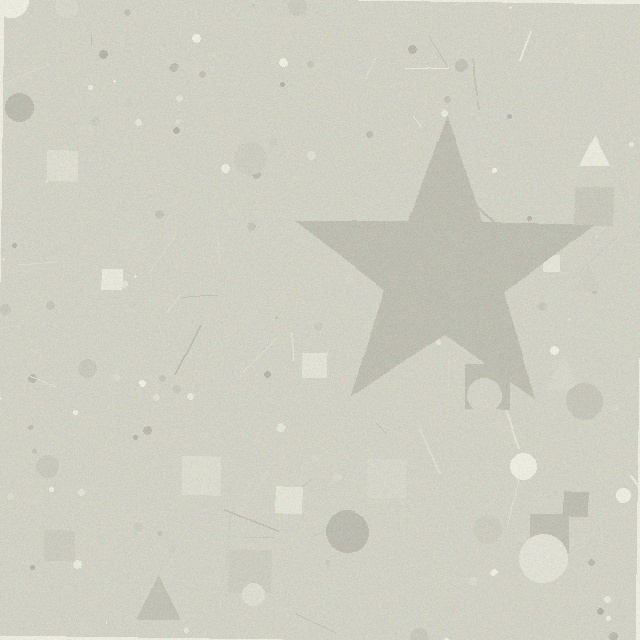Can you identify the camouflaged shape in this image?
The camouflaged shape is a star.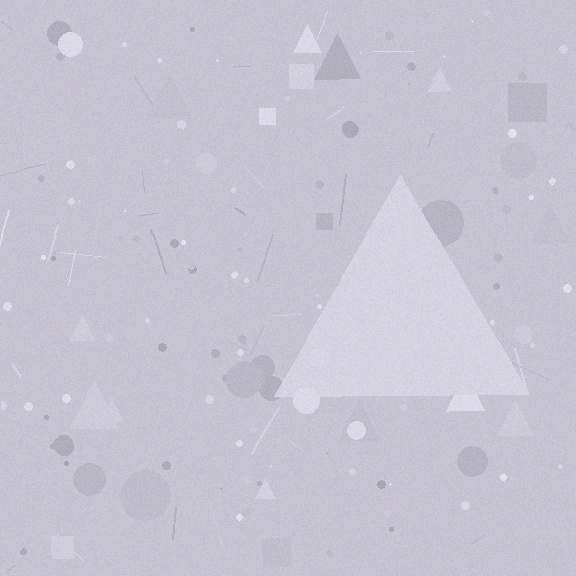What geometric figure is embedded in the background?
A triangle is embedded in the background.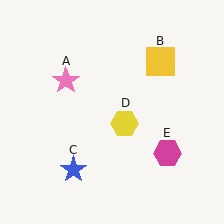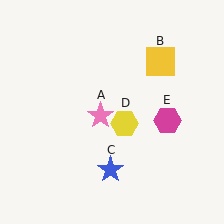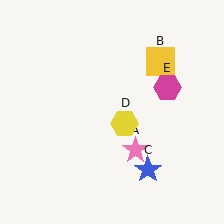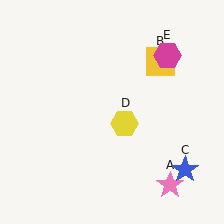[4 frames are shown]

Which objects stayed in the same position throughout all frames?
Yellow square (object B) and yellow hexagon (object D) remained stationary.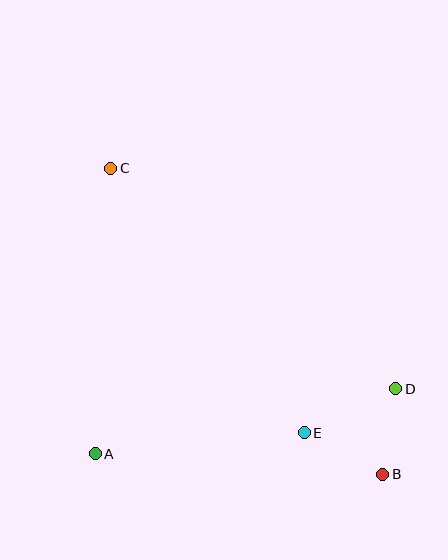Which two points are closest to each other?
Points B and D are closest to each other.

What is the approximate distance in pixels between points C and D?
The distance between C and D is approximately 360 pixels.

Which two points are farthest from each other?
Points B and C are farthest from each other.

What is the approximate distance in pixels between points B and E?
The distance between B and E is approximately 89 pixels.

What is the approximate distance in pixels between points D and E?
The distance between D and E is approximately 102 pixels.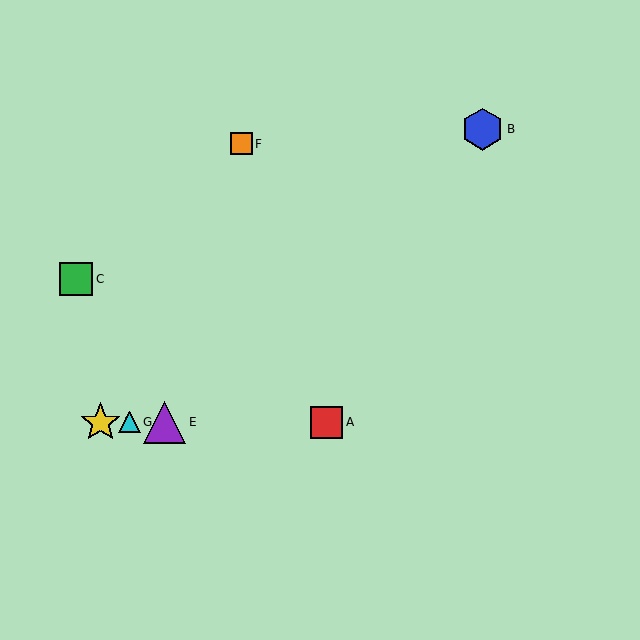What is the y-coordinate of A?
Object A is at y≈422.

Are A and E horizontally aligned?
Yes, both are at y≈422.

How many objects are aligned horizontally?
4 objects (A, D, E, G) are aligned horizontally.